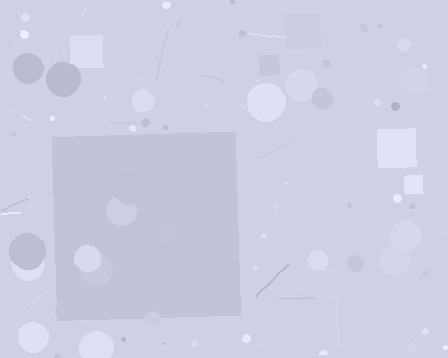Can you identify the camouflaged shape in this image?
The camouflaged shape is a square.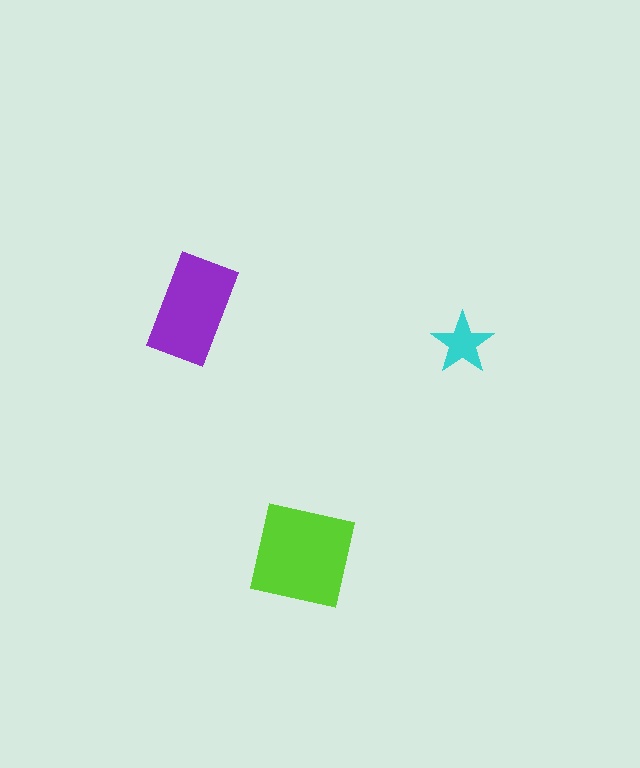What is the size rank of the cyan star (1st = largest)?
3rd.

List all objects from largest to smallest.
The lime square, the purple rectangle, the cyan star.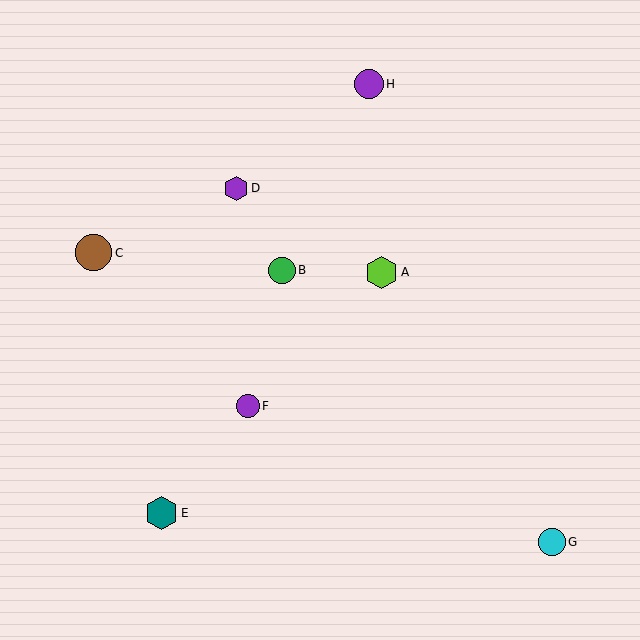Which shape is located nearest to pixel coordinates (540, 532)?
The cyan circle (labeled G) at (552, 542) is nearest to that location.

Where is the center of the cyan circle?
The center of the cyan circle is at (552, 542).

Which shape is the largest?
The brown circle (labeled C) is the largest.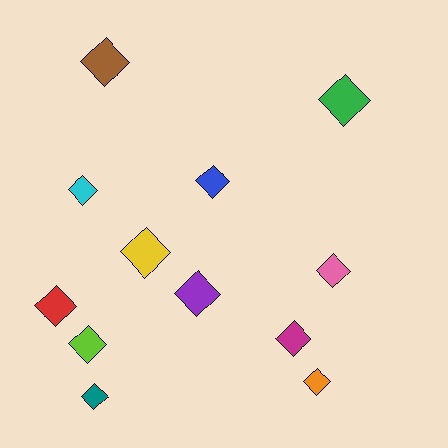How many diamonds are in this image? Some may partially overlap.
There are 12 diamonds.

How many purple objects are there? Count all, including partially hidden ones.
There is 1 purple object.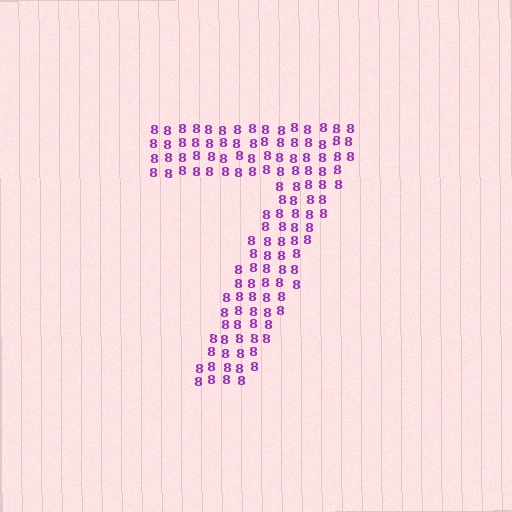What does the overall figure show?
The overall figure shows the digit 7.